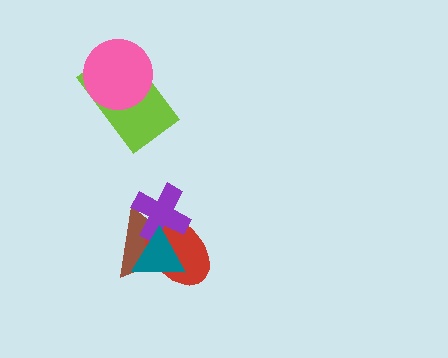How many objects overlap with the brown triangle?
3 objects overlap with the brown triangle.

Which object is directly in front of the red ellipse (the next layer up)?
The purple cross is directly in front of the red ellipse.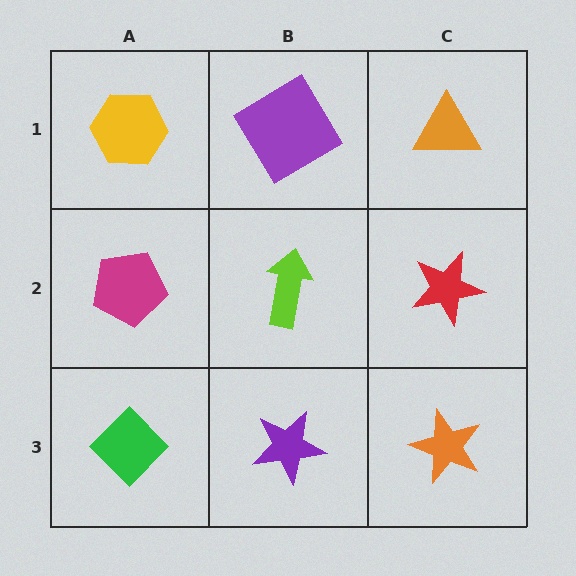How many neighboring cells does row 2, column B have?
4.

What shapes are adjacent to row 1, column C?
A red star (row 2, column C), a purple diamond (row 1, column B).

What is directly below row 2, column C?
An orange star.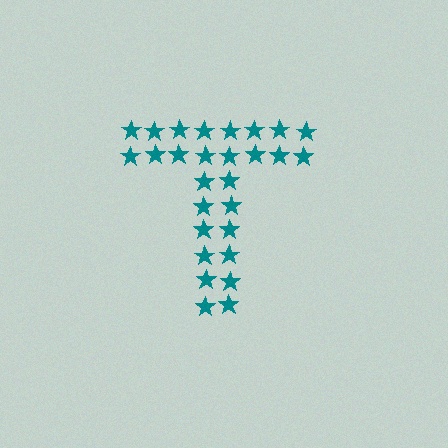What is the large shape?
The large shape is the letter T.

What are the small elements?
The small elements are stars.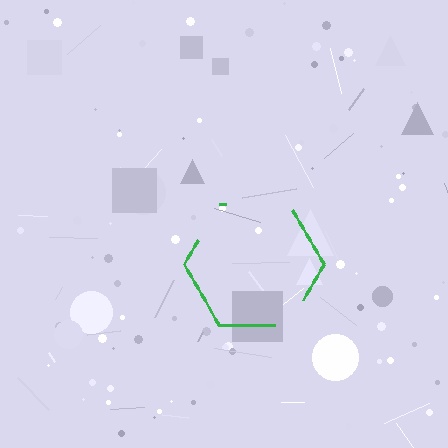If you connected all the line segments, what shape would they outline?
They would outline a hexagon.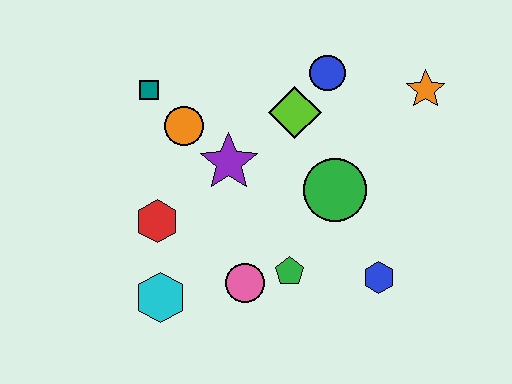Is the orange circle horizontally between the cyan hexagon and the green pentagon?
Yes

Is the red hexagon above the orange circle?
No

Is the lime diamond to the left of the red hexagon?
No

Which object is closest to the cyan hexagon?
The red hexagon is closest to the cyan hexagon.